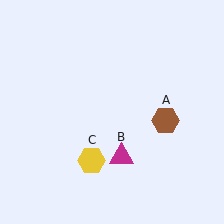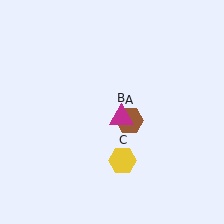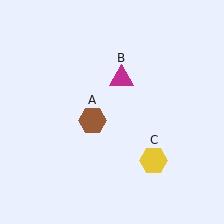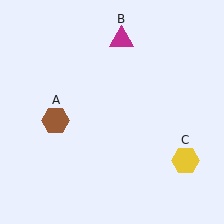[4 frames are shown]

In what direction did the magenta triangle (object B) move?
The magenta triangle (object B) moved up.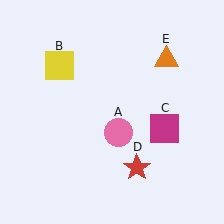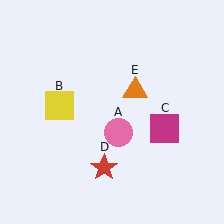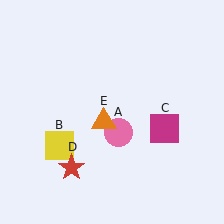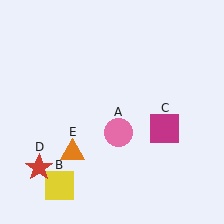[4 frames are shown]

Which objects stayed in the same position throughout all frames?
Pink circle (object A) and magenta square (object C) remained stationary.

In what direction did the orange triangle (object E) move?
The orange triangle (object E) moved down and to the left.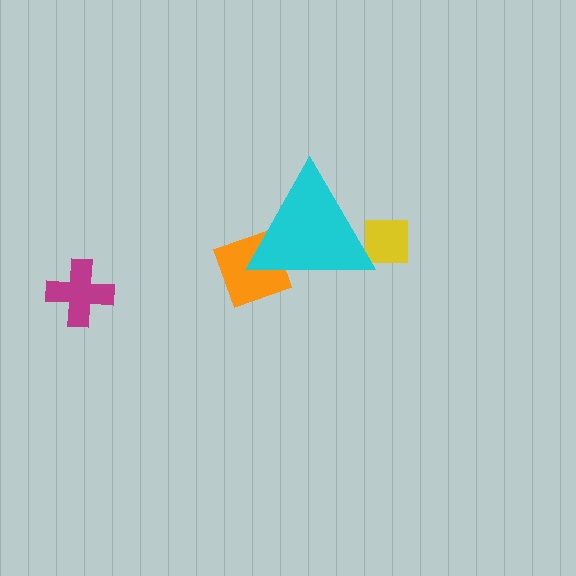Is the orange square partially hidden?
Yes, the orange square is partially hidden behind the cyan triangle.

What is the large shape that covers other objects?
A cyan triangle.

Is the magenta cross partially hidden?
No, the magenta cross is fully visible.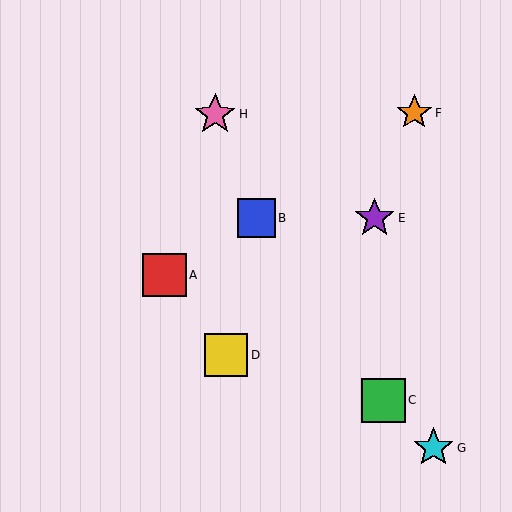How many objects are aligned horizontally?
2 objects (B, E) are aligned horizontally.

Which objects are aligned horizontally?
Objects B, E are aligned horizontally.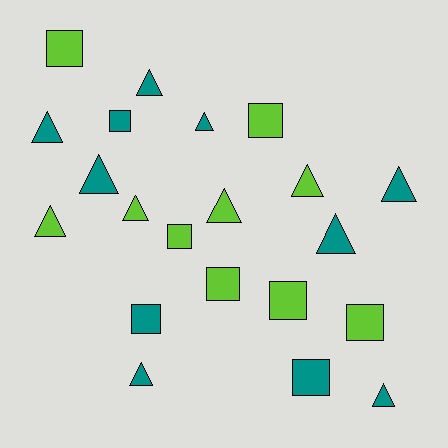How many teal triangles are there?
There are 8 teal triangles.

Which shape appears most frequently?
Triangle, with 12 objects.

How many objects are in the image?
There are 21 objects.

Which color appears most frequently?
Teal, with 11 objects.